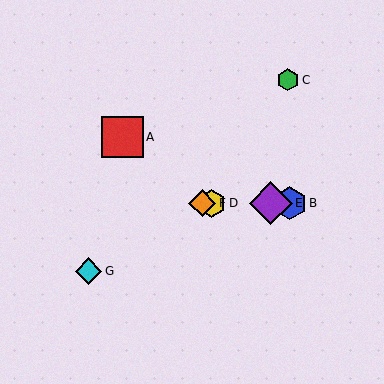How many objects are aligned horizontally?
4 objects (B, D, E, F) are aligned horizontally.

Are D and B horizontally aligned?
Yes, both are at y≈203.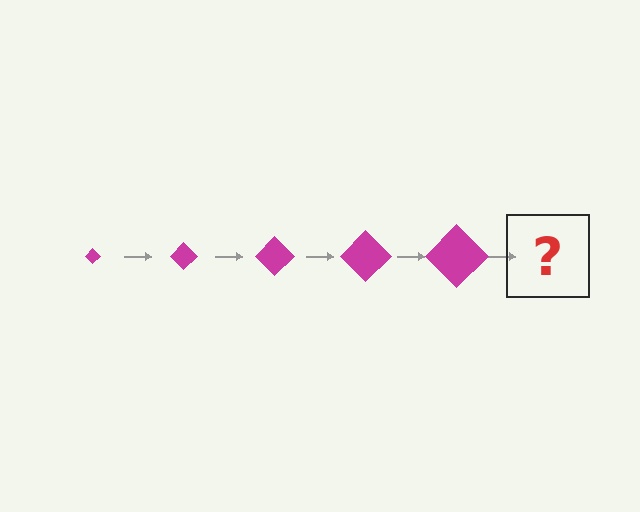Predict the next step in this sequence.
The next step is a magenta diamond, larger than the previous one.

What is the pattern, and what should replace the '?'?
The pattern is that the diamond gets progressively larger each step. The '?' should be a magenta diamond, larger than the previous one.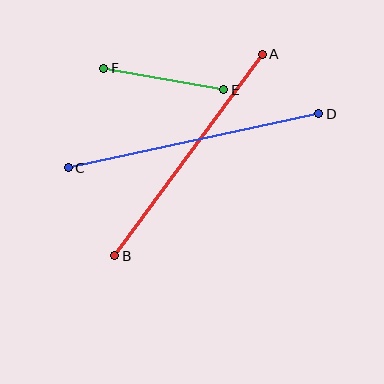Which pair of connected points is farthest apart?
Points C and D are farthest apart.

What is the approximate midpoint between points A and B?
The midpoint is at approximately (189, 155) pixels.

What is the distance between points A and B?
The distance is approximately 250 pixels.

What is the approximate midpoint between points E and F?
The midpoint is at approximately (164, 79) pixels.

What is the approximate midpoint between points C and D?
The midpoint is at approximately (194, 141) pixels.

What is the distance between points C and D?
The distance is approximately 257 pixels.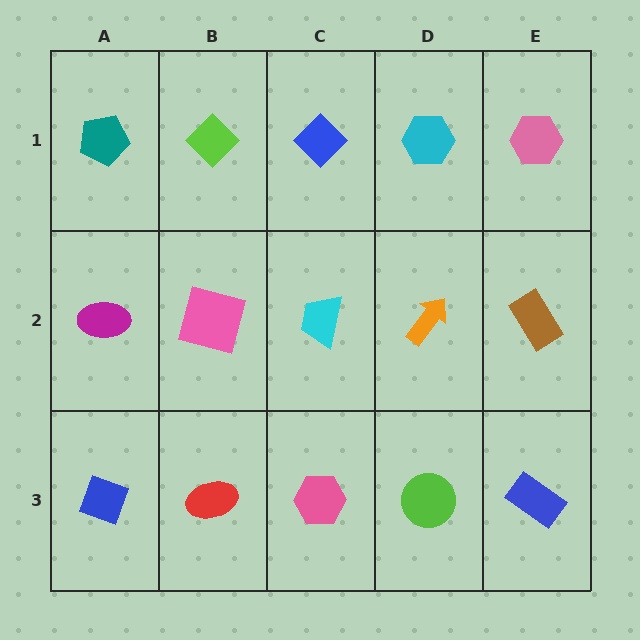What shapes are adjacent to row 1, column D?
An orange arrow (row 2, column D), a blue diamond (row 1, column C), a pink hexagon (row 1, column E).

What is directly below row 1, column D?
An orange arrow.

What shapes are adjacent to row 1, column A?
A magenta ellipse (row 2, column A), a lime diamond (row 1, column B).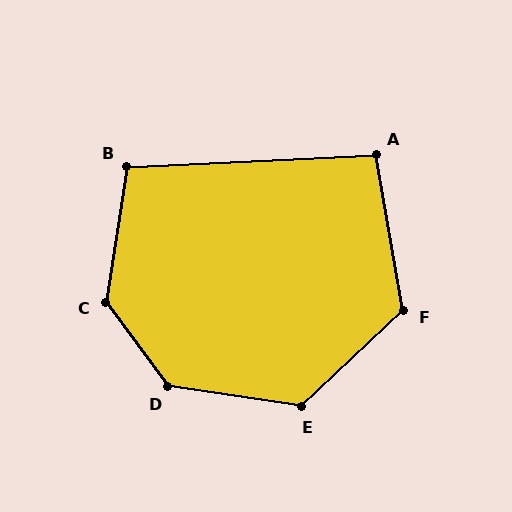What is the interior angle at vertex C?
Approximately 135 degrees (obtuse).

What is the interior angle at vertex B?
Approximately 102 degrees (obtuse).